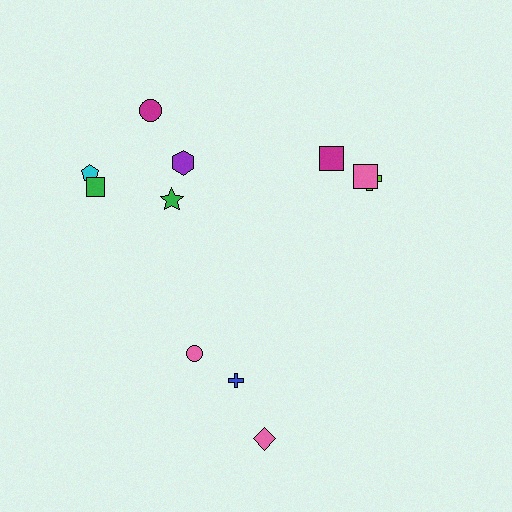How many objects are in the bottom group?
There are 3 objects.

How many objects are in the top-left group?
There are 5 objects.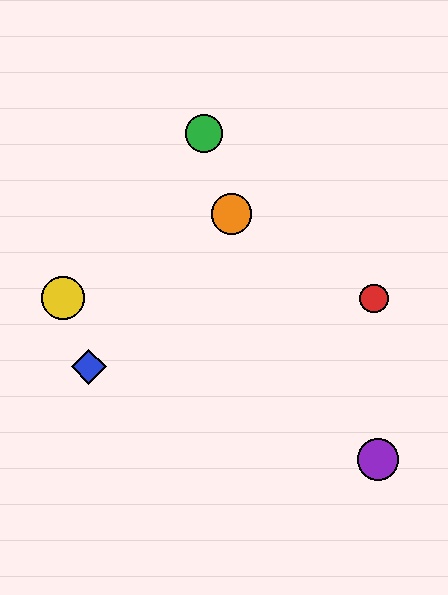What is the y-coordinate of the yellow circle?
The yellow circle is at y≈298.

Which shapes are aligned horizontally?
The red circle, the yellow circle are aligned horizontally.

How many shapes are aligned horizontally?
2 shapes (the red circle, the yellow circle) are aligned horizontally.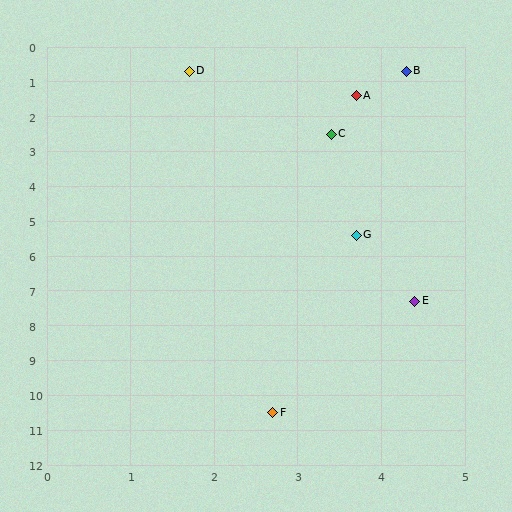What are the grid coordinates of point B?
Point B is at approximately (4.3, 0.7).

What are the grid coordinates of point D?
Point D is at approximately (1.7, 0.7).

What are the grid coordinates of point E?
Point E is at approximately (4.4, 7.3).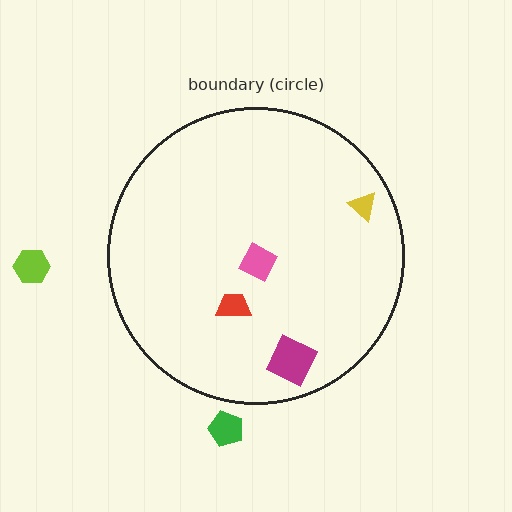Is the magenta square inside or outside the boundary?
Inside.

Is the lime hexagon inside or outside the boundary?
Outside.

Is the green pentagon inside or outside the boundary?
Outside.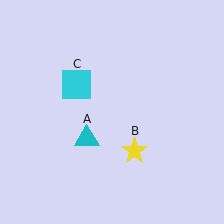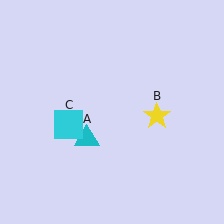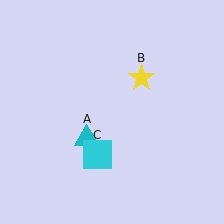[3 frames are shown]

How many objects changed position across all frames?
2 objects changed position: yellow star (object B), cyan square (object C).